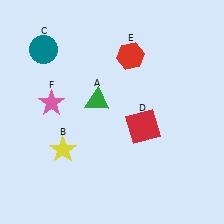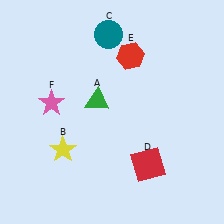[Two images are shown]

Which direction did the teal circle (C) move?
The teal circle (C) moved right.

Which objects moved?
The objects that moved are: the teal circle (C), the red square (D).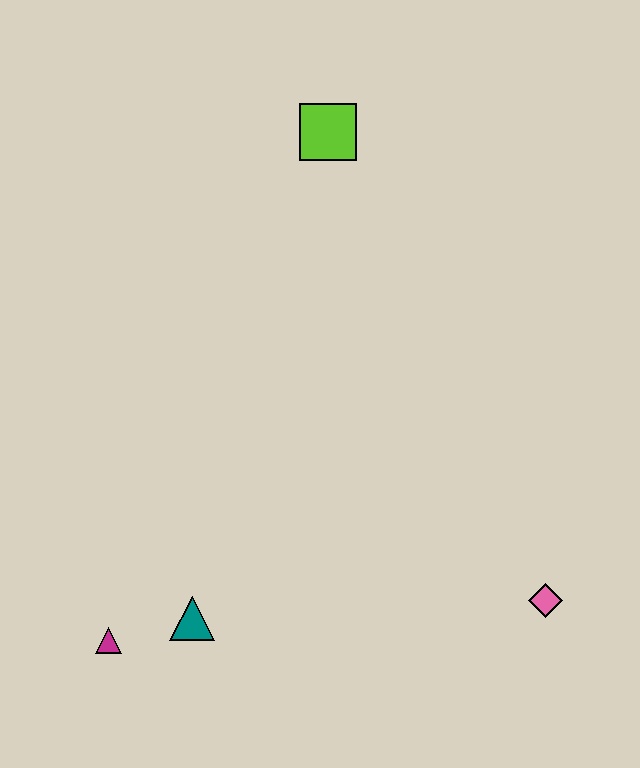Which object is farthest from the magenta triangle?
The lime square is farthest from the magenta triangle.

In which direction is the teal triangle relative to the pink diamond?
The teal triangle is to the left of the pink diamond.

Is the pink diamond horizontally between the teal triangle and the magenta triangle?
No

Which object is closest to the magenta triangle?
The teal triangle is closest to the magenta triangle.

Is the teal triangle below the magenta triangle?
No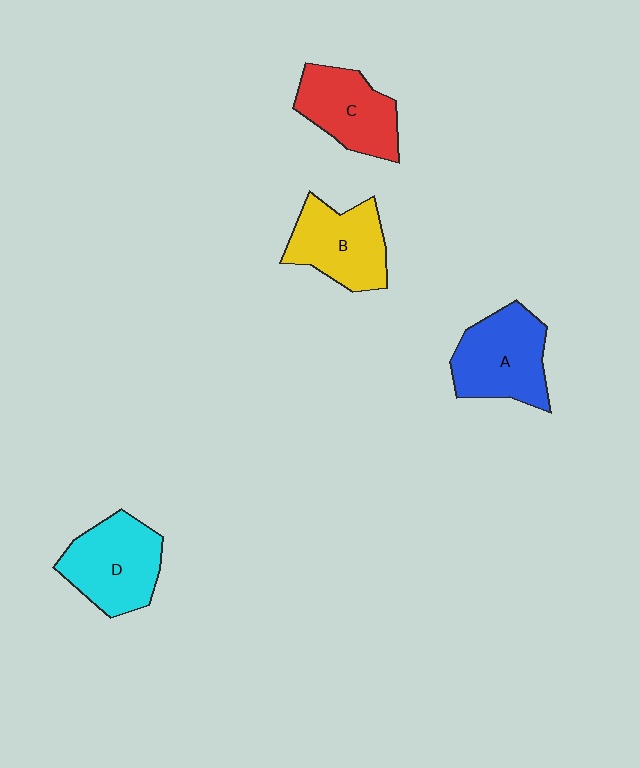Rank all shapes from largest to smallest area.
From largest to smallest: D (cyan), A (blue), B (yellow), C (red).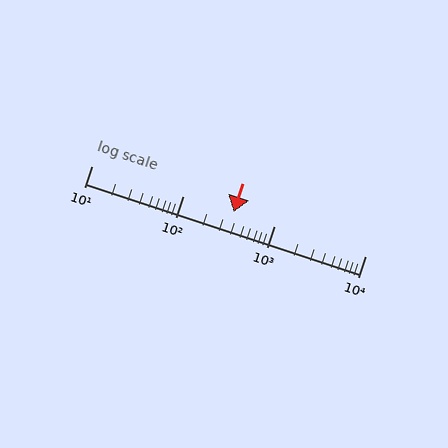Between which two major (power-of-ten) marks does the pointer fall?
The pointer is between 100 and 1000.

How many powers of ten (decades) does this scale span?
The scale spans 3 decades, from 10 to 10000.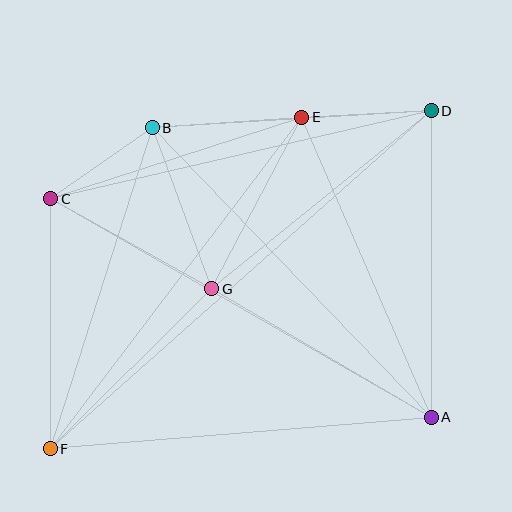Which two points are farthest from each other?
Points D and F are farthest from each other.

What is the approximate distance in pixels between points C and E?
The distance between C and E is approximately 264 pixels.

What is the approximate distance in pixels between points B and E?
The distance between B and E is approximately 150 pixels.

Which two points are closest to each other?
Points B and C are closest to each other.